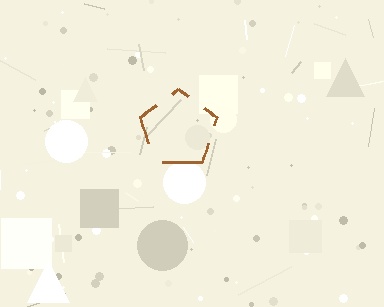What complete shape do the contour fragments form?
The contour fragments form a pentagon.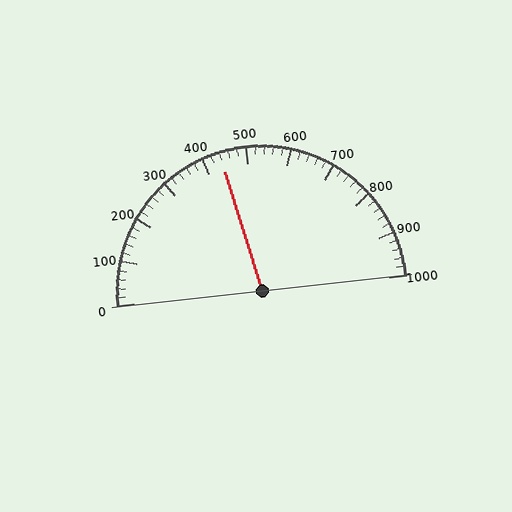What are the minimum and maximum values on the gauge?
The gauge ranges from 0 to 1000.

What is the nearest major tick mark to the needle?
The nearest major tick mark is 400.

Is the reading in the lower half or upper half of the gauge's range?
The reading is in the lower half of the range (0 to 1000).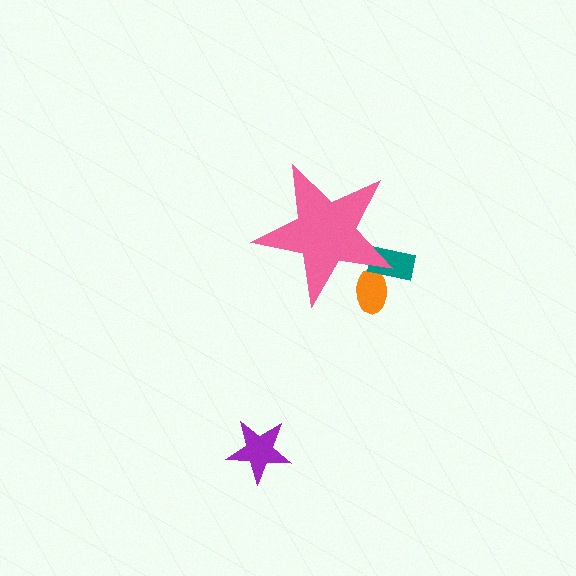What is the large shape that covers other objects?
A pink star.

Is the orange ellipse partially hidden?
Yes, the orange ellipse is partially hidden behind the pink star.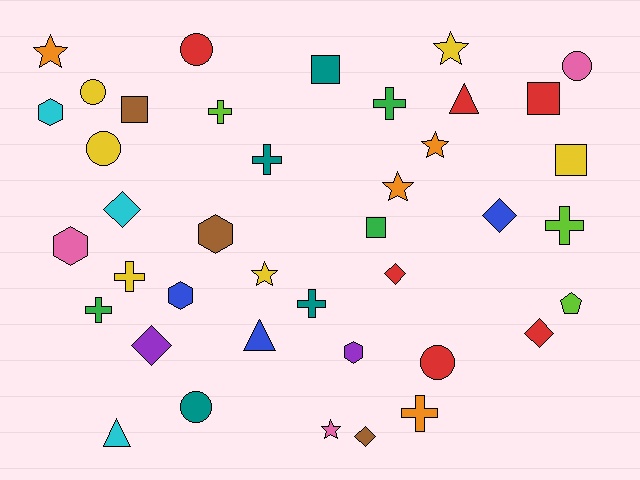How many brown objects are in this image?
There are 3 brown objects.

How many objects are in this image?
There are 40 objects.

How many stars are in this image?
There are 6 stars.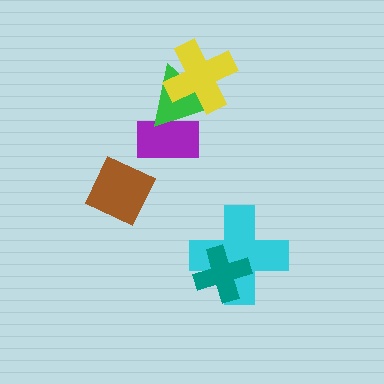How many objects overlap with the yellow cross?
1 object overlaps with the yellow cross.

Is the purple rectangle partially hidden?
Yes, it is partially covered by another shape.